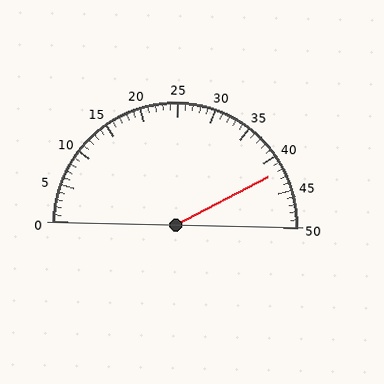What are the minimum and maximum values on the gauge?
The gauge ranges from 0 to 50.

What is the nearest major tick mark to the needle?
The nearest major tick mark is 40.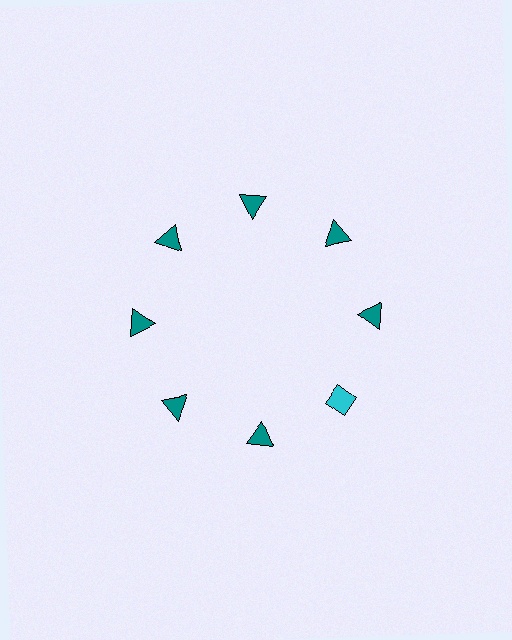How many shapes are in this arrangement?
There are 8 shapes arranged in a ring pattern.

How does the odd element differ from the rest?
It differs in both color (cyan instead of teal) and shape (diamond instead of triangle).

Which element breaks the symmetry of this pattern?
The cyan diamond at roughly the 4 o'clock position breaks the symmetry. All other shapes are teal triangles.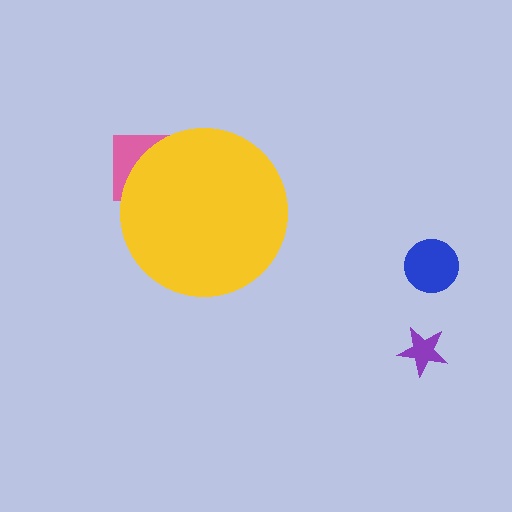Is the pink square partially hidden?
Yes, the pink square is partially hidden behind the yellow circle.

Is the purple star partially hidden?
No, the purple star is fully visible.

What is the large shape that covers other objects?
A yellow circle.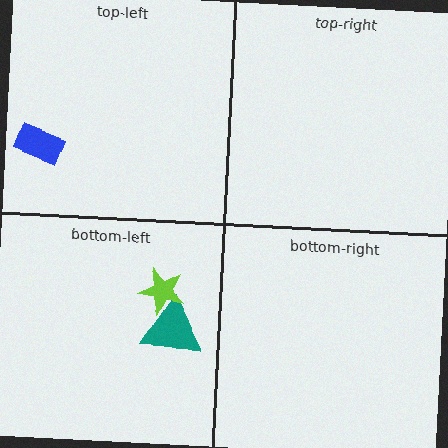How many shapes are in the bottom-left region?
2.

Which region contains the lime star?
The bottom-left region.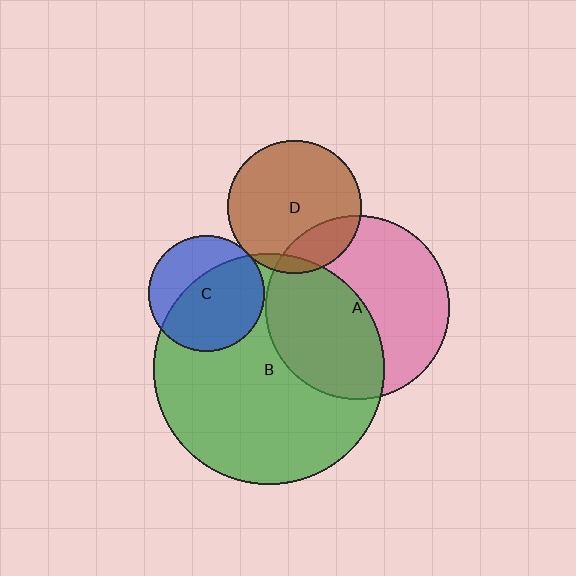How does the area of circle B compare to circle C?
Approximately 4.0 times.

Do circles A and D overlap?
Yes.